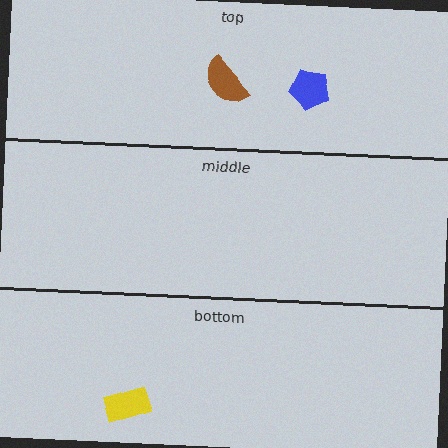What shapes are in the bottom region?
The yellow rectangle.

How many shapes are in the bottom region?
1.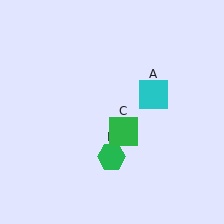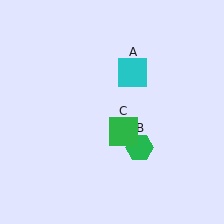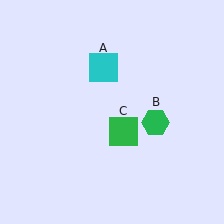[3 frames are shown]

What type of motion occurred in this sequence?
The cyan square (object A), green hexagon (object B) rotated counterclockwise around the center of the scene.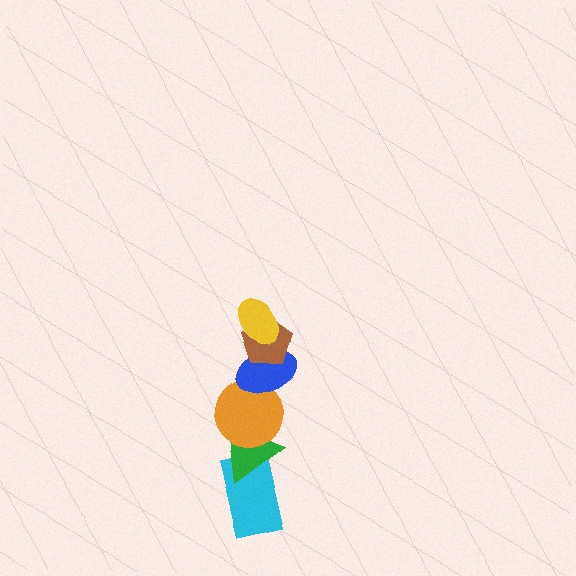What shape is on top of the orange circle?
The blue ellipse is on top of the orange circle.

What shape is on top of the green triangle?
The orange circle is on top of the green triangle.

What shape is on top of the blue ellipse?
The brown pentagon is on top of the blue ellipse.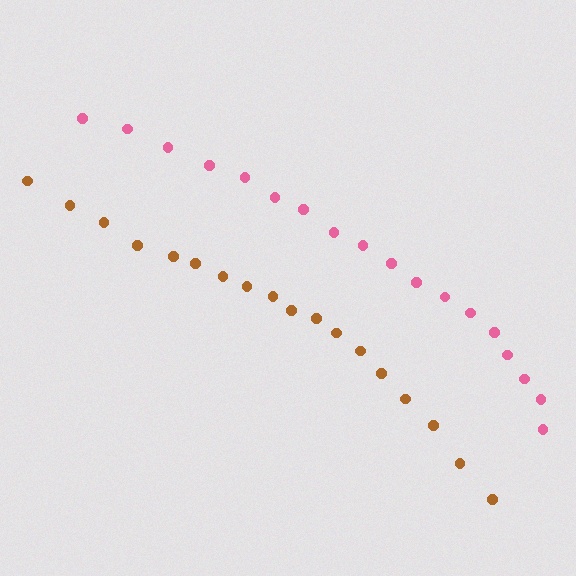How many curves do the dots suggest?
There are 2 distinct paths.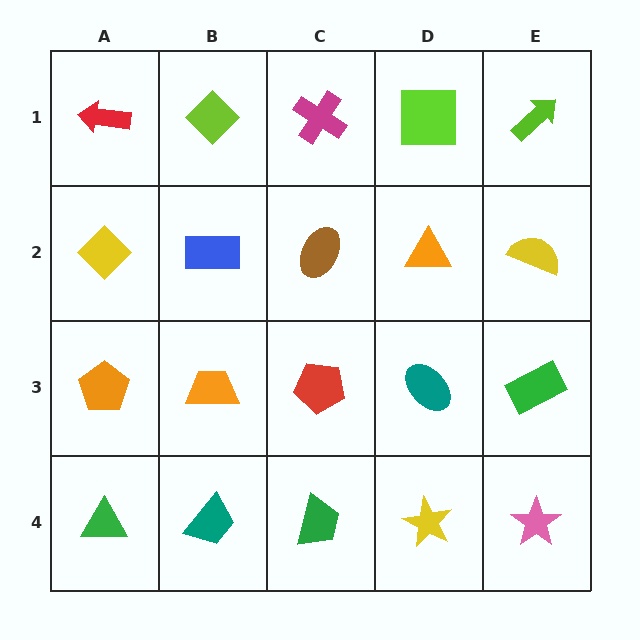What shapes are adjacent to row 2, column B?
A lime diamond (row 1, column B), an orange trapezoid (row 3, column B), a yellow diamond (row 2, column A), a brown ellipse (row 2, column C).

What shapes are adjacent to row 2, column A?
A red arrow (row 1, column A), an orange pentagon (row 3, column A), a blue rectangle (row 2, column B).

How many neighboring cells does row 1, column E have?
2.